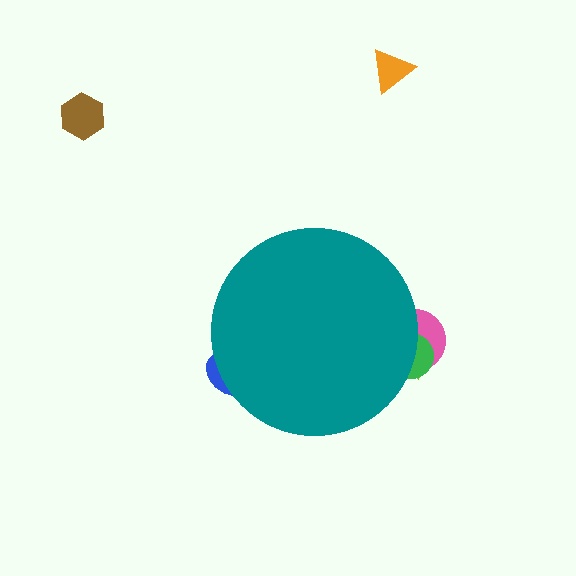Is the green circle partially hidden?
Yes, the green circle is partially hidden behind the teal circle.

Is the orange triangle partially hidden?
No, the orange triangle is fully visible.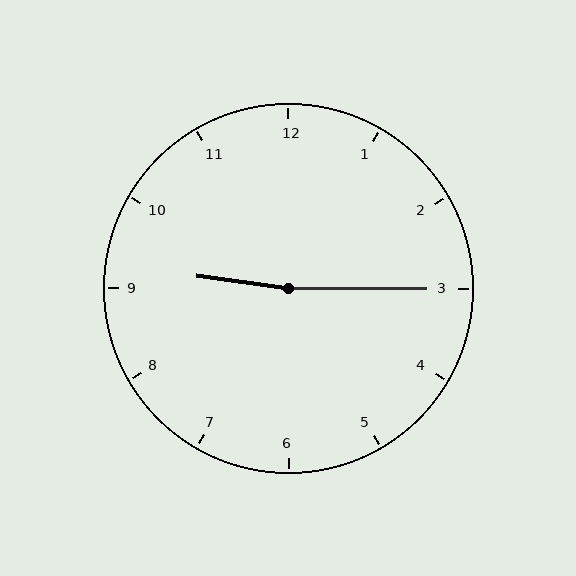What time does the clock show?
9:15.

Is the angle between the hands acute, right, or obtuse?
It is obtuse.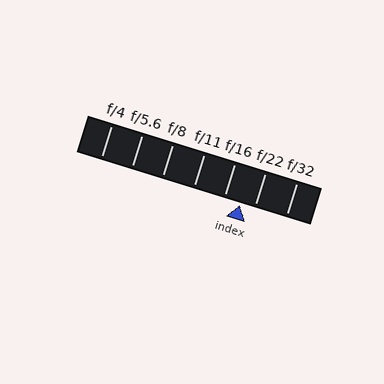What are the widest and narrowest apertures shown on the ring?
The widest aperture shown is f/4 and the narrowest is f/32.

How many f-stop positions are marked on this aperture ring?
There are 7 f-stop positions marked.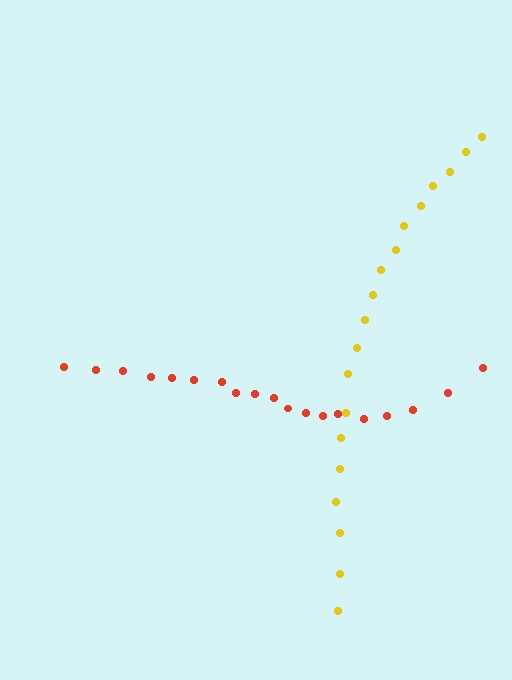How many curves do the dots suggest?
There are 2 distinct paths.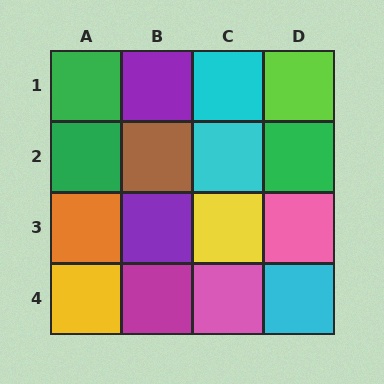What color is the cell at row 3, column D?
Pink.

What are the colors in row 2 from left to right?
Green, brown, cyan, green.